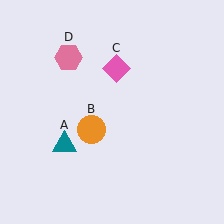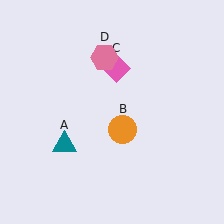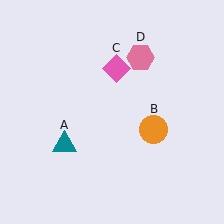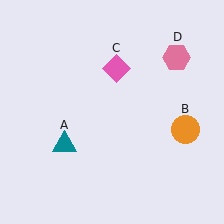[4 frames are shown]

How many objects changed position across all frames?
2 objects changed position: orange circle (object B), pink hexagon (object D).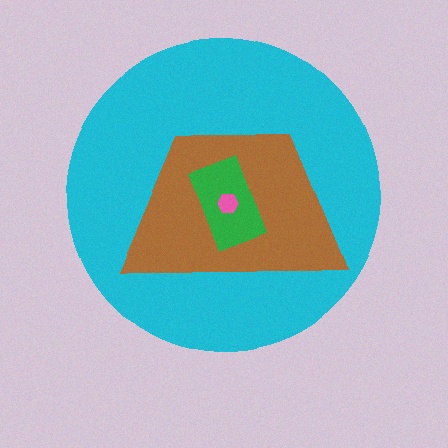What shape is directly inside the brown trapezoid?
The green rectangle.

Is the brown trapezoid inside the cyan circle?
Yes.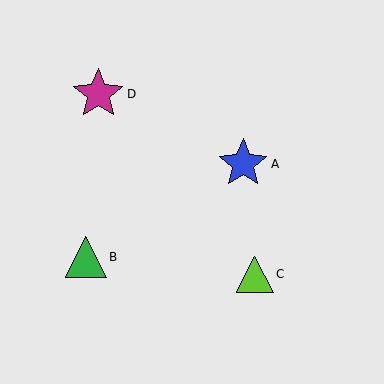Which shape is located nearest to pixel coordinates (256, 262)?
The lime triangle (labeled C) at (255, 274) is nearest to that location.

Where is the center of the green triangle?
The center of the green triangle is at (86, 257).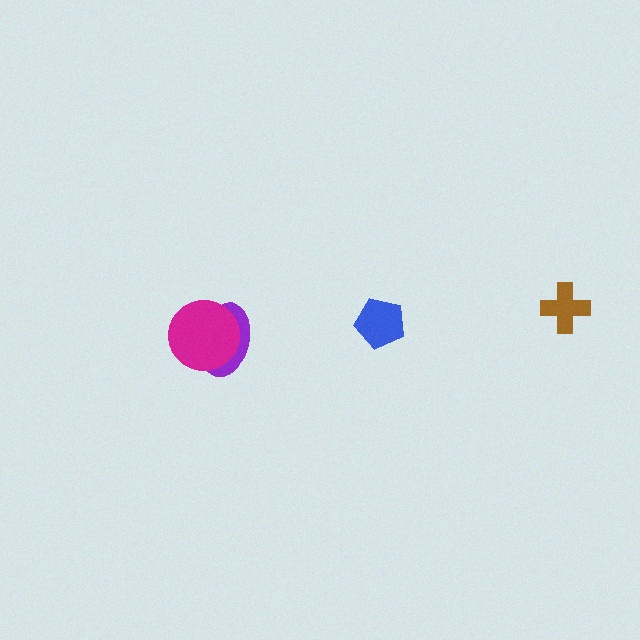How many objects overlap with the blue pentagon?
0 objects overlap with the blue pentagon.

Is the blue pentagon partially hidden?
No, no other shape covers it.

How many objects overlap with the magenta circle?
1 object overlaps with the magenta circle.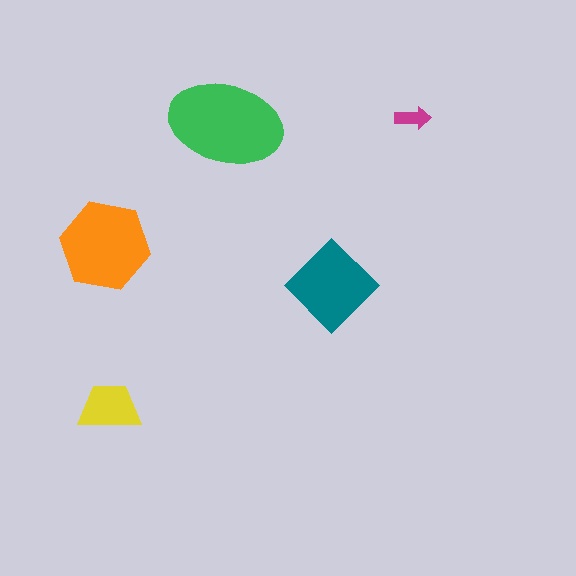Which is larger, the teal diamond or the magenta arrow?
The teal diamond.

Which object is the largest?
The green ellipse.